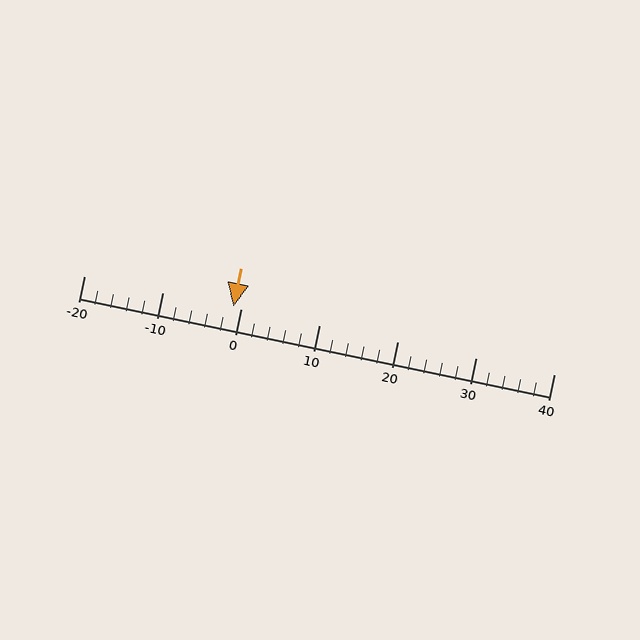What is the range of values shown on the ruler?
The ruler shows values from -20 to 40.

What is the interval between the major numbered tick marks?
The major tick marks are spaced 10 units apart.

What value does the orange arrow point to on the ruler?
The orange arrow points to approximately -1.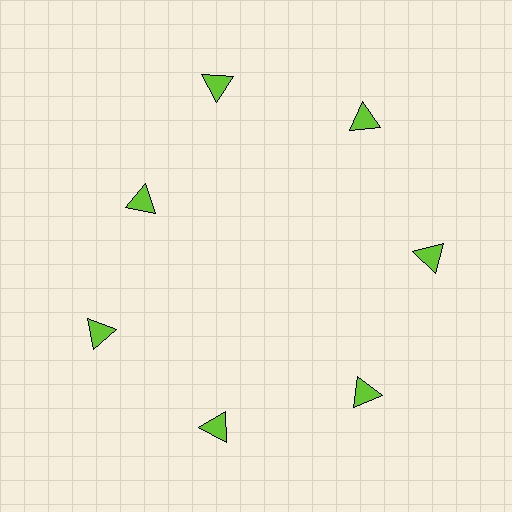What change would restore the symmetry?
The symmetry would be restored by moving it outward, back onto the ring so that all 7 triangles sit at equal angles and equal distance from the center.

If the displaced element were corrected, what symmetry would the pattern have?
It would have 7-fold rotational symmetry — the pattern would map onto itself every 51 degrees.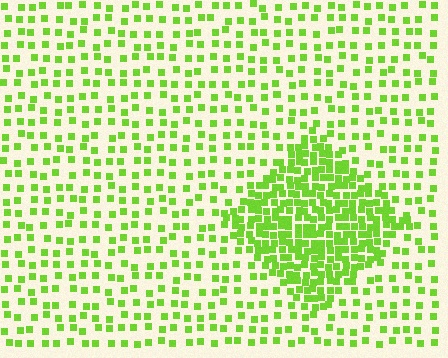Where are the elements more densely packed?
The elements are more densely packed inside the diamond boundary.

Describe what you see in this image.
The image contains small lime elements arranged at two different densities. A diamond-shaped region is visible where the elements are more densely packed than the surrounding area.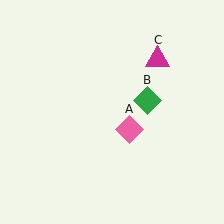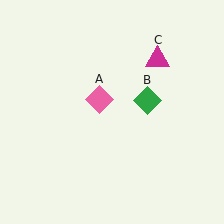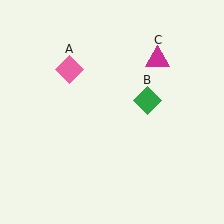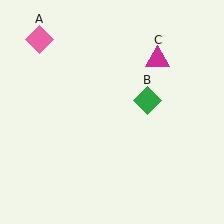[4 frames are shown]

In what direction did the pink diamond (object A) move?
The pink diamond (object A) moved up and to the left.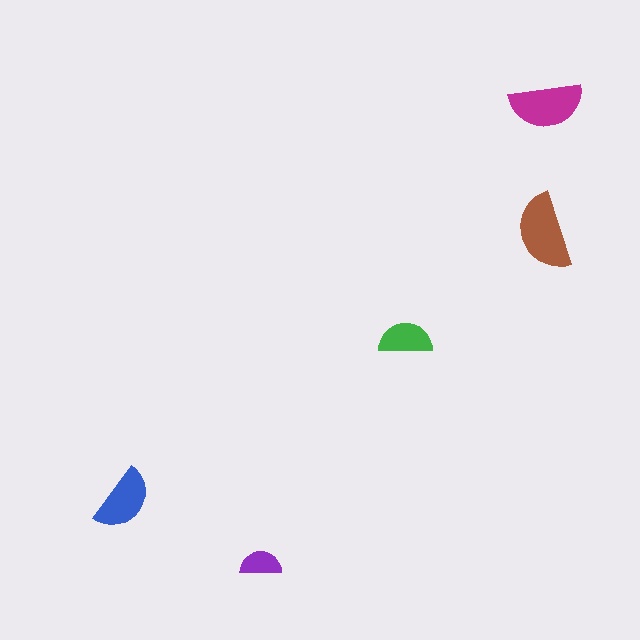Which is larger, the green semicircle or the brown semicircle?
The brown one.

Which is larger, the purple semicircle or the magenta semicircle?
The magenta one.